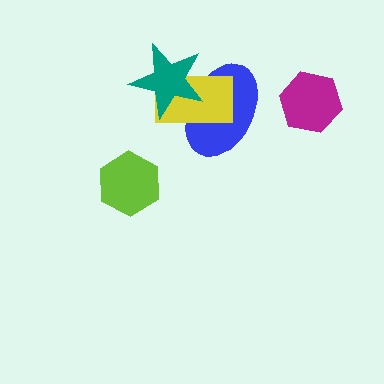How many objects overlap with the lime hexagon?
0 objects overlap with the lime hexagon.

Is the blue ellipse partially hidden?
Yes, it is partially covered by another shape.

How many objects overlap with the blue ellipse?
2 objects overlap with the blue ellipse.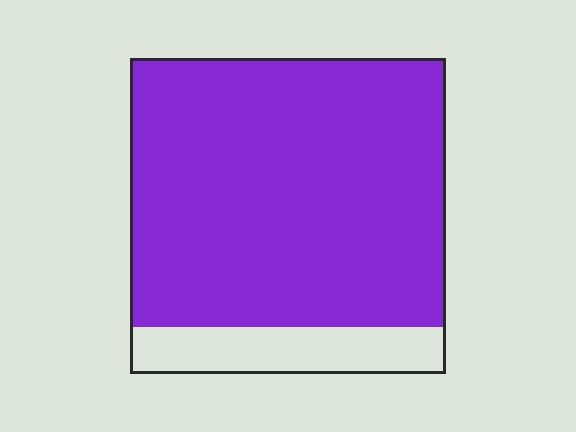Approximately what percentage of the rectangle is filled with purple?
Approximately 85%.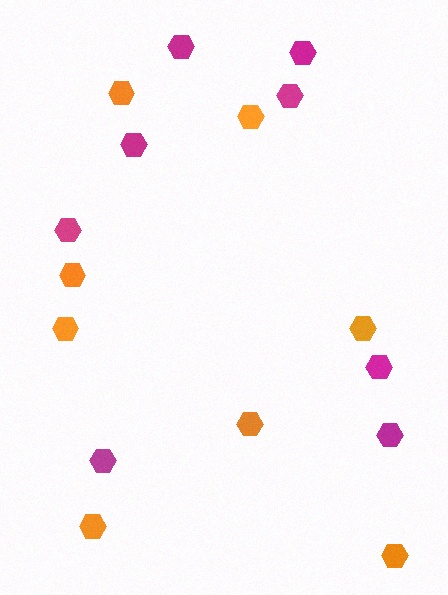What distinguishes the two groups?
There are 2 groups: one group of magenta hexagons (8) and one group of orange hexagons (8).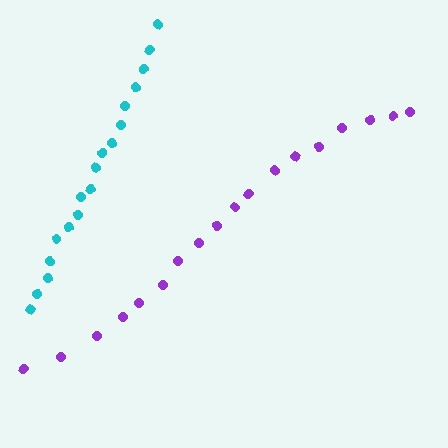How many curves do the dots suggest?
There are 2 distinct paths.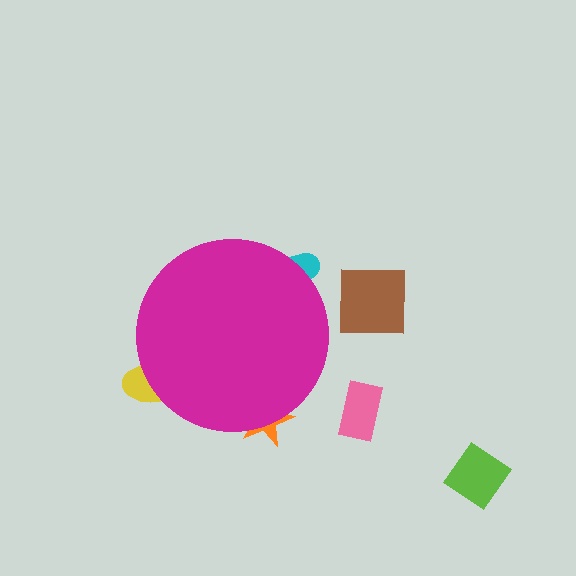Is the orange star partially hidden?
Yes, the orange star is partially hidden behind the magenta circle.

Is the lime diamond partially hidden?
No, the lime diamond is fully visible.